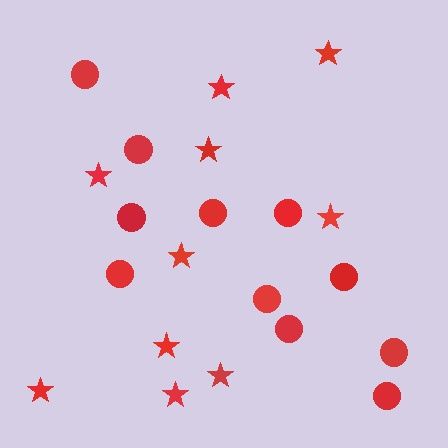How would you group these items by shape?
There are 2 groups: one group of circles (11) and one group of stars (10).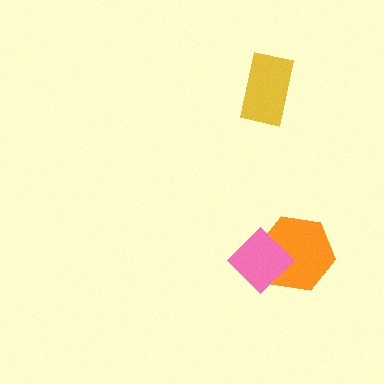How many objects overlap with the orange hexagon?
1 object overlaps with the orange hexagon.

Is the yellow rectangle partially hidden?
No, no other shape covers it.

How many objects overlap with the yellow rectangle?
0 objects overlap with the yellow rectangle.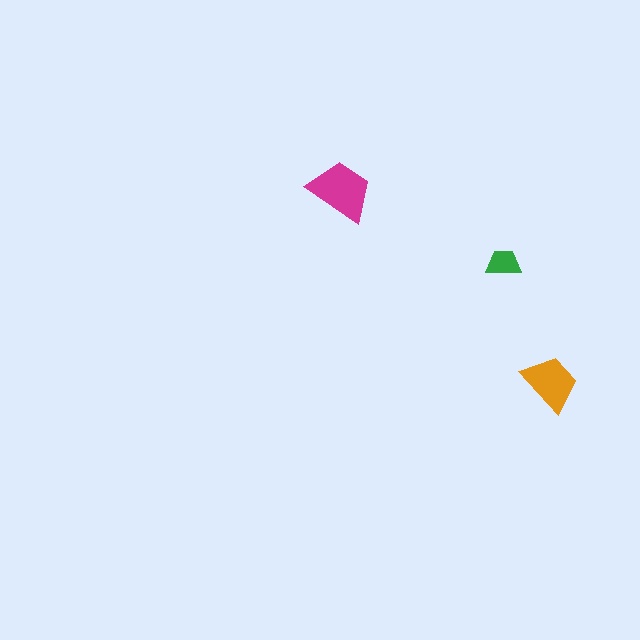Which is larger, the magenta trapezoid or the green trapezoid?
The magenta one.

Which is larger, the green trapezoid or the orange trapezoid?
The orange one.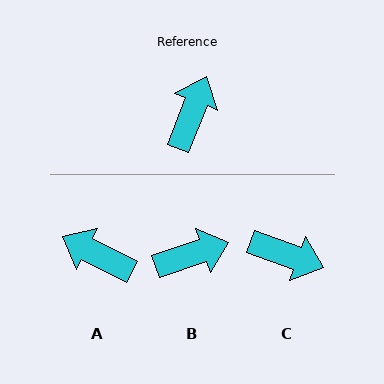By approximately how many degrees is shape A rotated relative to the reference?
Approximately 84 degrees counter-clockwise.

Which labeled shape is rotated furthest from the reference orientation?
C, about 88 degrees away.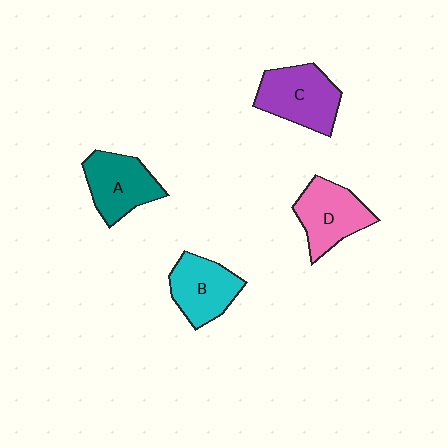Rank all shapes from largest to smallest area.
From largest to smallest: C (purple), D (pink), A (teal), B (cyan).